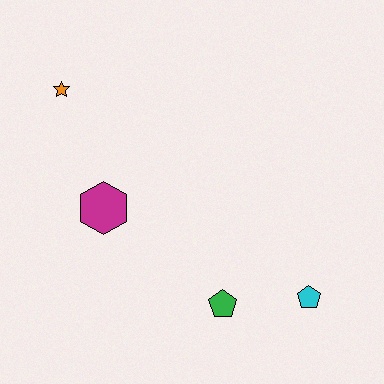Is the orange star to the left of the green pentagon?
Yes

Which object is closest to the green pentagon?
The cyan pentagon is closest to the green pentagon.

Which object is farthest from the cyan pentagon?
The orange star is farthest from the cyan pentagon.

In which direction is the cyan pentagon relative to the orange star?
The cyan pentagon is to the right of the orange star.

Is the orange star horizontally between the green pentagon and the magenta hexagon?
No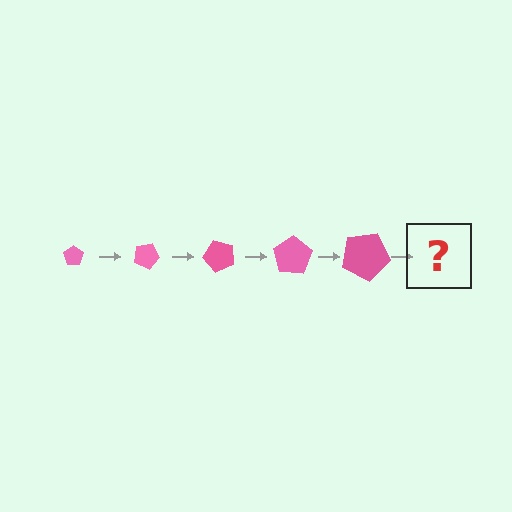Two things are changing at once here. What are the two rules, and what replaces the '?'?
The two rules are that the pentagon grows larger each step and it rotates 25 degrees each step. The '?' should be a pentagon, larger than the previous one and rotated 125 degrees from the start.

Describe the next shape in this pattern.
It should be a pentagon, larger than the previous one and rotated 125 degrees from the start.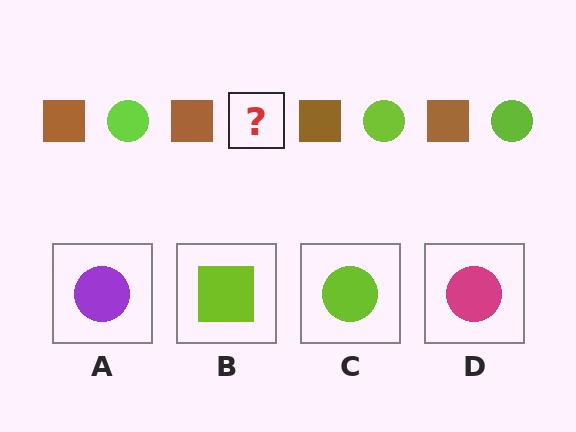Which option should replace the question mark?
Option C.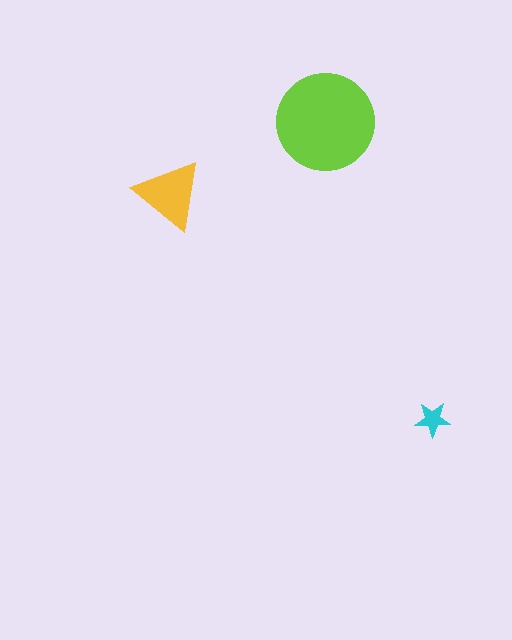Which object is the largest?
The lime circle.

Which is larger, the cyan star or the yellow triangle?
The yellow triangle.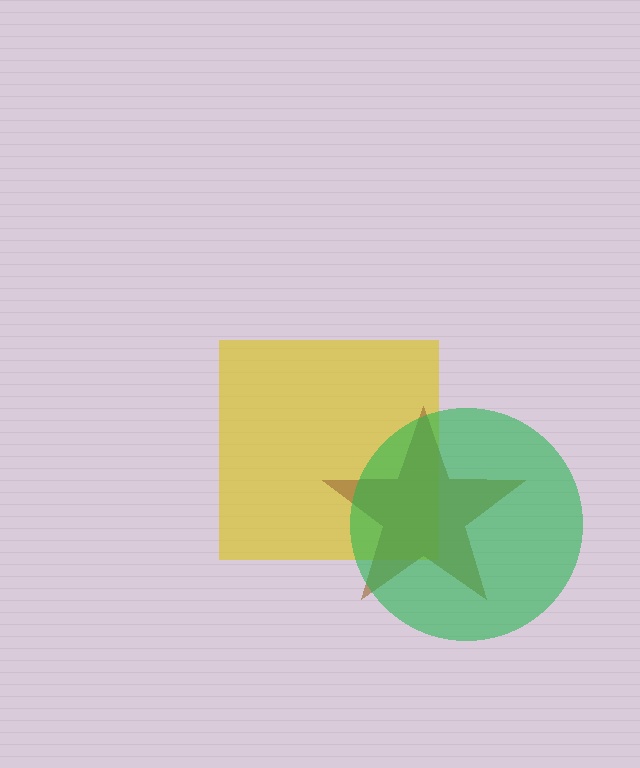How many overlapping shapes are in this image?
There are 3 overlapping shapes in the image.